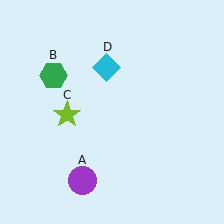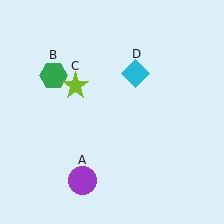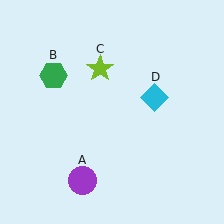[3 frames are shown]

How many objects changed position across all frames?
2 objects changed position: lime star (object C), cyan diamond (object D).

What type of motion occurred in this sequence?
The lime star (object C), cyan diamond (object D) rotated clockwise around the center of the scene.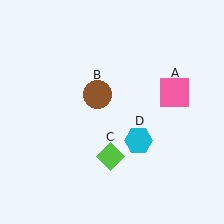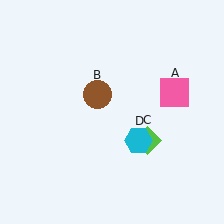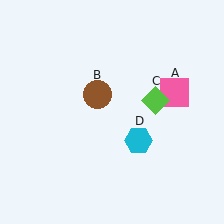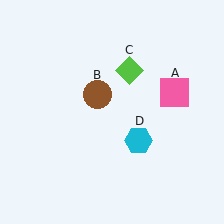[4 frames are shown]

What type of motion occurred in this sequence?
The lime diamond (object C) rotated counterclockwise around the center of the scene.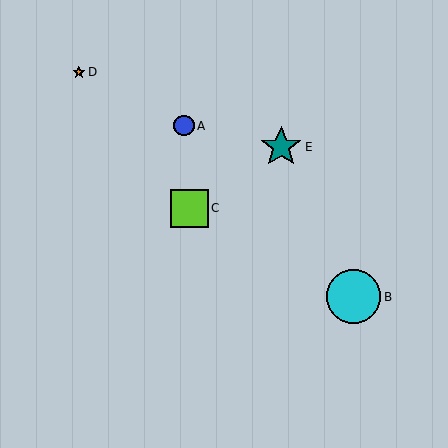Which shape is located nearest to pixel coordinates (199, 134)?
The blue circle (labeled A) at (184, 126) is nearest to that location.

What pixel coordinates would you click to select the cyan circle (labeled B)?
Click at (354, 297) to select the cyan circle B.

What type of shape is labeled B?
Shape B is a cyan circle.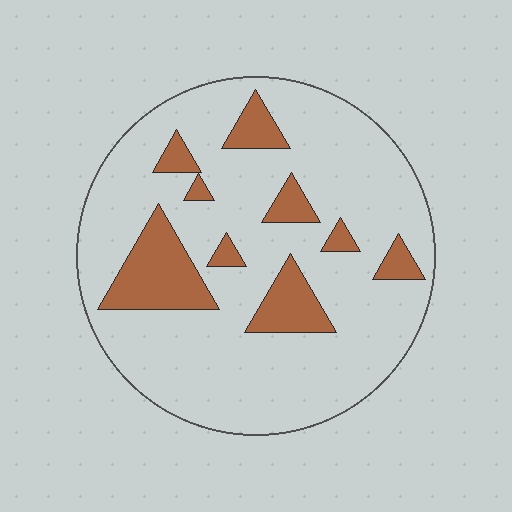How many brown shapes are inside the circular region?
9.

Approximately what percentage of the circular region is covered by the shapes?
Approximately 20%.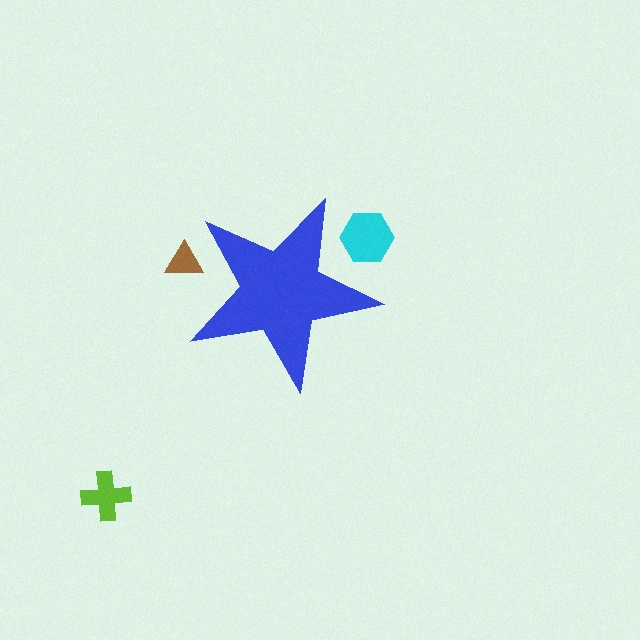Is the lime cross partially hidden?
No, the lime cross is fully visible.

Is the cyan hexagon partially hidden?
Yes, the cyan hexagon is partially hidden behind the blue star.